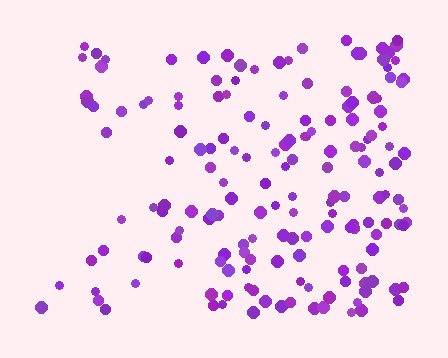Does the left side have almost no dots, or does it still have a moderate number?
Still a moderate number, just noticeably fewer than the right.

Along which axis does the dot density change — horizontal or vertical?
Horizontal.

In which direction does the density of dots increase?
From left to right, with the right side densest.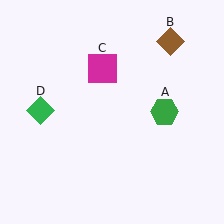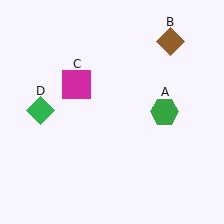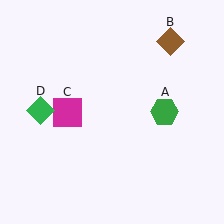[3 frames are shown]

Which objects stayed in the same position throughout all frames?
Green hexagon (object A) and brown diamond (object B) and green diamond (object D) remained stationary.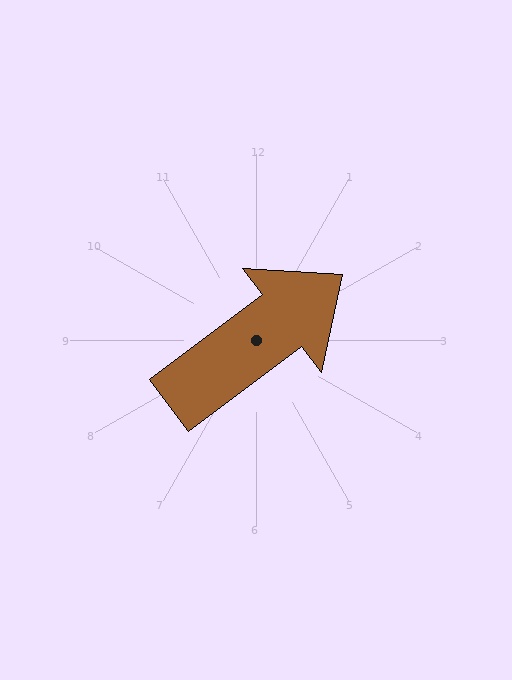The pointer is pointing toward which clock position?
Roughly 2 o'clock.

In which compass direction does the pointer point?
Northeast.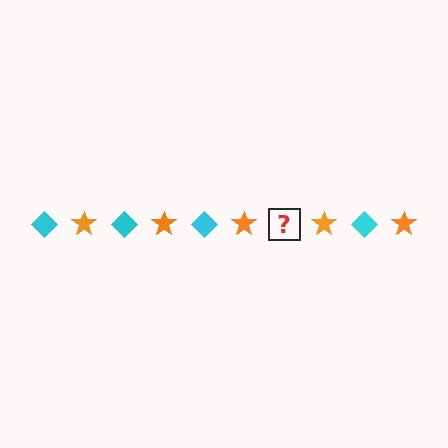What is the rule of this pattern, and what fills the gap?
The rule is that the pattern alternates between cyan diamond and orange star. The gap should be filled with a cyan diamond.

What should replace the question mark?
The question mark should be replaced with a cyan diamond.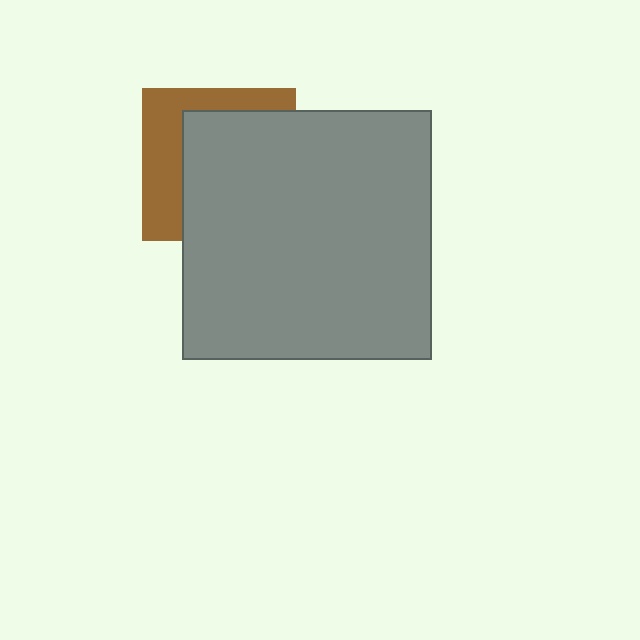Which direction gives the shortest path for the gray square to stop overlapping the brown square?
Moving right gives the shortest separation.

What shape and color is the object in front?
The object in front is a gray square.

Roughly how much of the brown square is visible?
A small part of it is visible (roughly 37%).